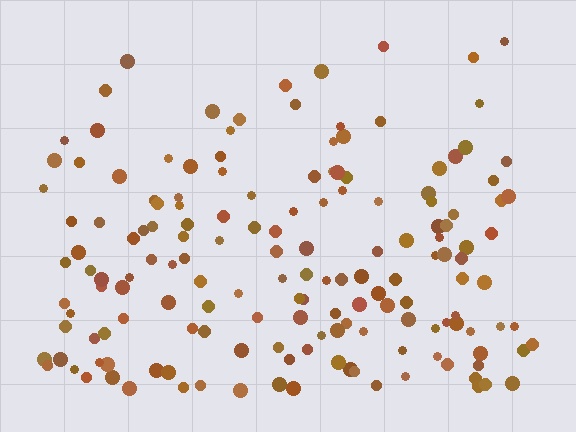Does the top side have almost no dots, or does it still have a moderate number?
Still a moderate number, just noticeably fewer than the bottom.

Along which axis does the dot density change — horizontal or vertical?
Vertical.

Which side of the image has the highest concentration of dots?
The bottom.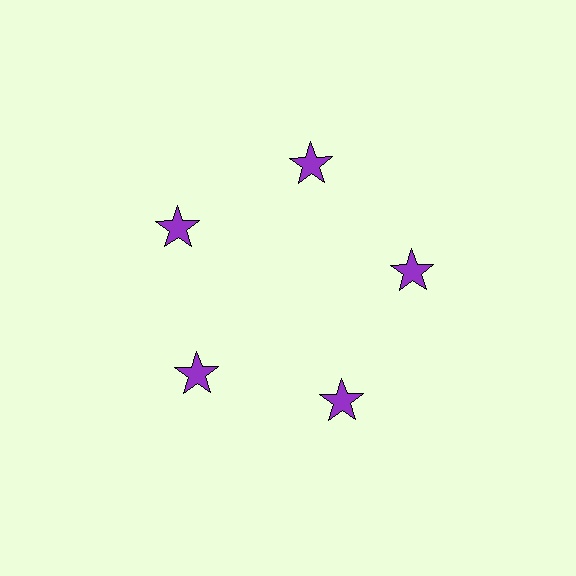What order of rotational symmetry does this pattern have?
This pattern has 5-fold rotational symmetry.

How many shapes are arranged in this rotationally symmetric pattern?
There are 5 shapes, arranged in 5 groups of 1.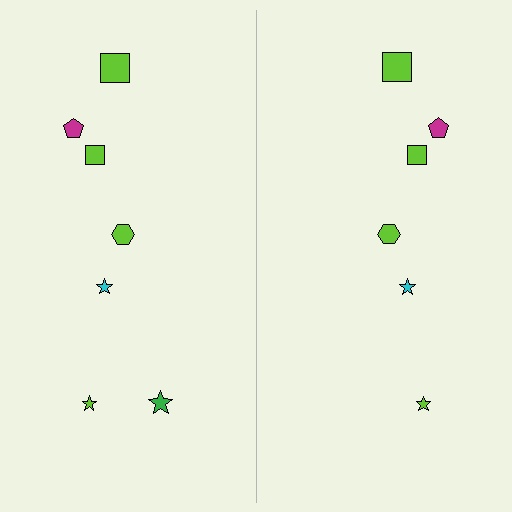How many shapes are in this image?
There are 13 shapes in this image.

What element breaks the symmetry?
A green star is missing from the right side.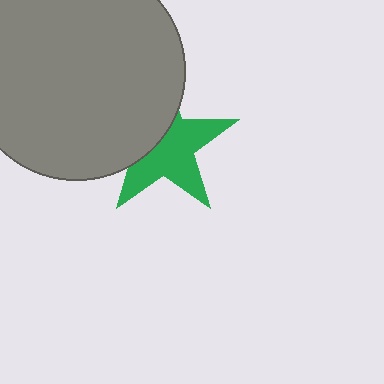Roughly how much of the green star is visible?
About half of it is visible (roughly 60%).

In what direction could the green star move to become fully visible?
The green star could move right. That would shift it out from behind the gray circle entirely.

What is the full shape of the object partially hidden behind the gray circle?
The partially hidden object is a green star.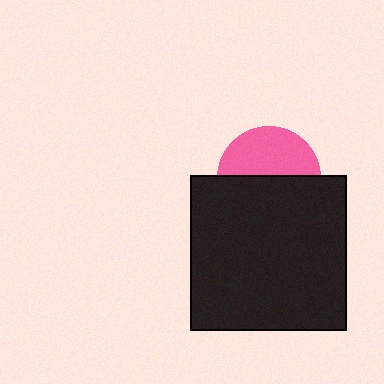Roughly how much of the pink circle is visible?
About half of it is visible (roughly 47%).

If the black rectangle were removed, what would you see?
You would see the complete pink circle.